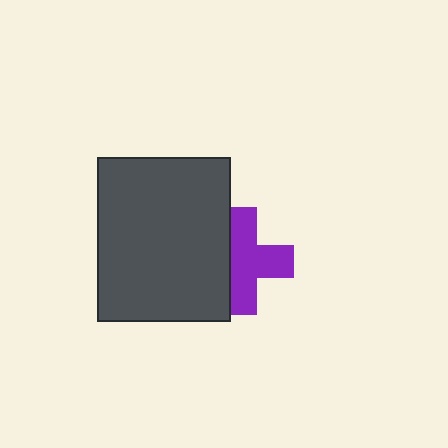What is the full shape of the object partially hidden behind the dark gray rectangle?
The partially hidden object is a purple cross.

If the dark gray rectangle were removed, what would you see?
You would see the complete purple cross.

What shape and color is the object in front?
The object in front is a dark gray rectangle.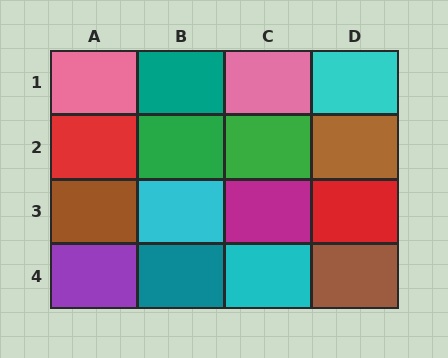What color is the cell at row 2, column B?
Green.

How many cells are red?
2 cells are red.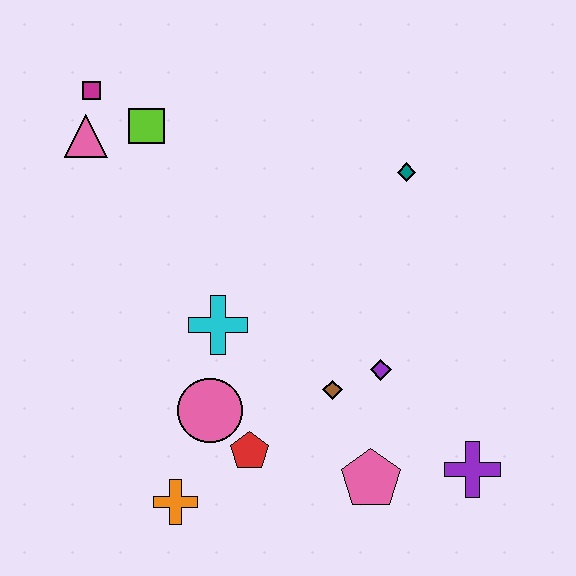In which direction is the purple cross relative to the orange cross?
The purple cross is to the right of the orange cross.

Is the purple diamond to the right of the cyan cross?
Yes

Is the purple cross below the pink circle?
Yes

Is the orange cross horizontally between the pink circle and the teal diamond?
No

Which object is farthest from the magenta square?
The purple cross is farthest from the magenta square.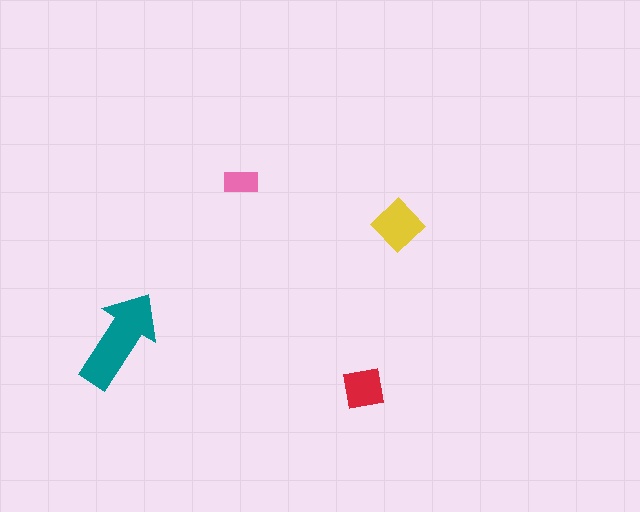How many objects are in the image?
There are 4 objects in the image.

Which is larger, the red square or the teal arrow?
The teal arrow.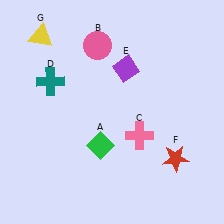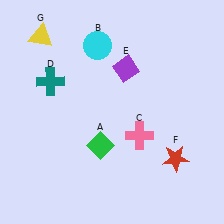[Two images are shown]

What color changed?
The circle (B) changed from pink in Image 1 to cyan in Image 2.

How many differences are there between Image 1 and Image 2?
There is 1 difference between the two images.